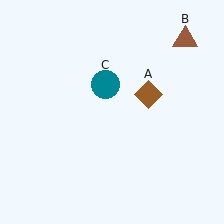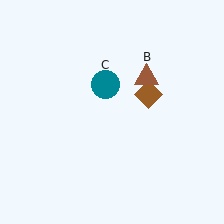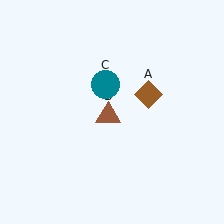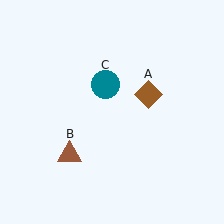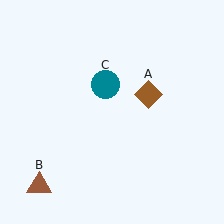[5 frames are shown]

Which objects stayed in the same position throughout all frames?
Brown diamond (object A) and teal circle (object C) remained stationary.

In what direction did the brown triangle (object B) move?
The brown triangle (object B) moved down and to the left.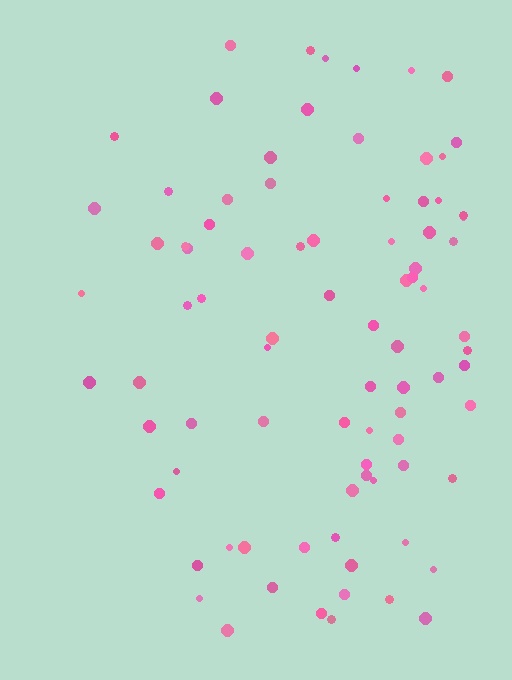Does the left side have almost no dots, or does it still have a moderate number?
Still a moderate number, just noticeably fewer than the right.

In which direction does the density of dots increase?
From left to right, with the right side densest.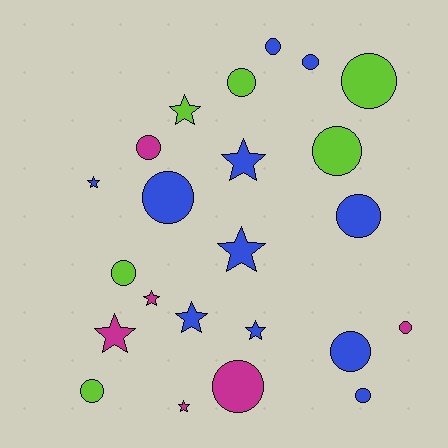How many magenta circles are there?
There are 3 magenta circles.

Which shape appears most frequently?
Circle, with 14 objects.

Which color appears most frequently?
Blue, with 11 objects.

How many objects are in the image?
There are 23 objects.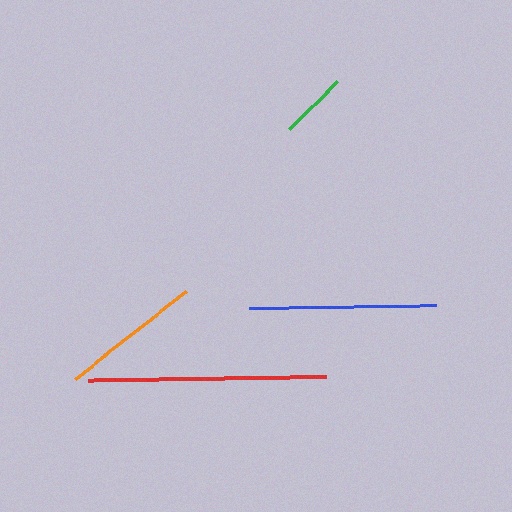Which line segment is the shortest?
The green line is the shortest at approximately 69 pixels.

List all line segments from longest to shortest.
From longest to shortest: red, blue, orange, green.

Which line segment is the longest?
The red line is the longest at approximately 237 pixels.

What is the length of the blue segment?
The blue segment is approximately 187 pixels long.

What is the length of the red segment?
The red segment is approximately 237 pixels long.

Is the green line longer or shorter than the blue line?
The blue line is longer than the green line.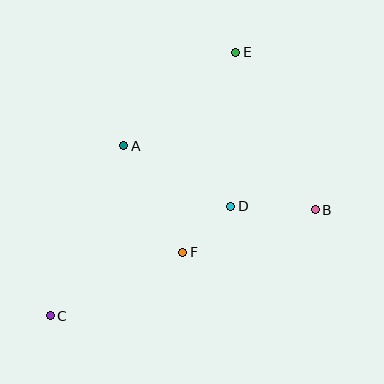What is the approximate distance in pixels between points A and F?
The distance between A and F is approximately 122 pixels.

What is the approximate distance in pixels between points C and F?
The distance between C and F is approximately 147 pixels.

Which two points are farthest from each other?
Points C and E are farthest from each other.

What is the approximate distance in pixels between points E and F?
The distance between E and F is approximately 207 pixels.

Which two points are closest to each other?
Points D and F are closest to each other.